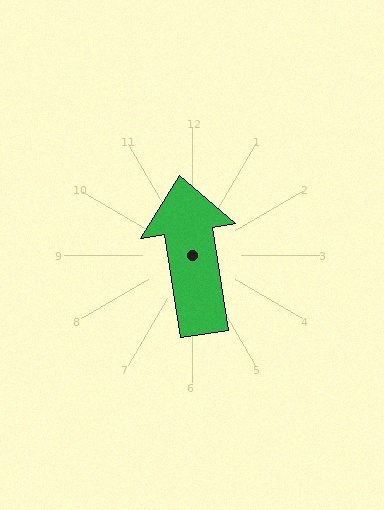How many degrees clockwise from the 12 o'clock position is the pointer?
Approximately 351 degrees.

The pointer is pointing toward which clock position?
Roughly 12 o'clock.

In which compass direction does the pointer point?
North.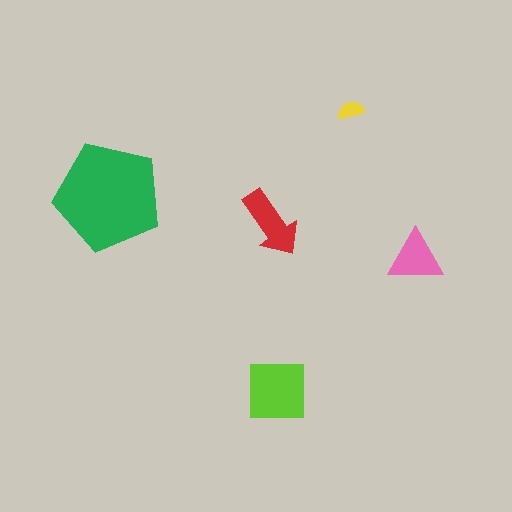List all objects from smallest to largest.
The yellow semicircle, the pink triangle, the red arrow, the lime square, the green pentagon.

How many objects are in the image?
There are 5 objects in the image.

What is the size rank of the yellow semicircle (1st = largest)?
5th.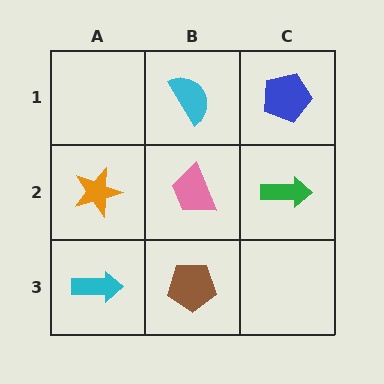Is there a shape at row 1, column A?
No, that cell is empty.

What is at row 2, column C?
A green arrow.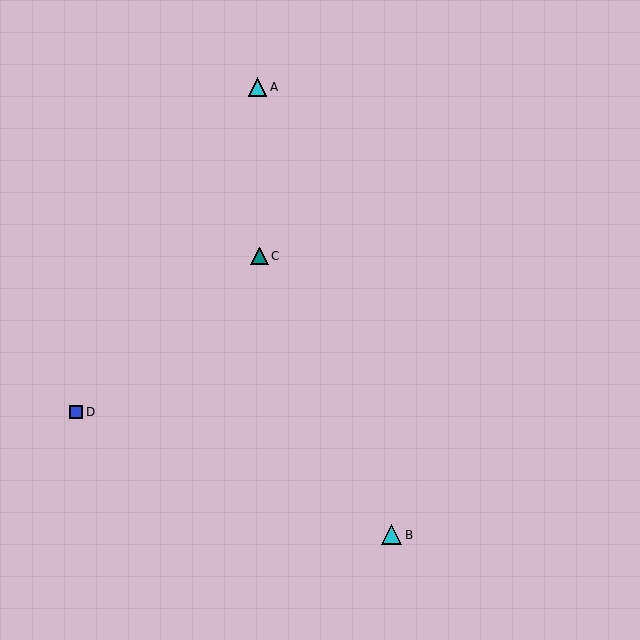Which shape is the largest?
The cyan triangle (labeled B) is the largest.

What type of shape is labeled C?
Shape C is a teal triangle.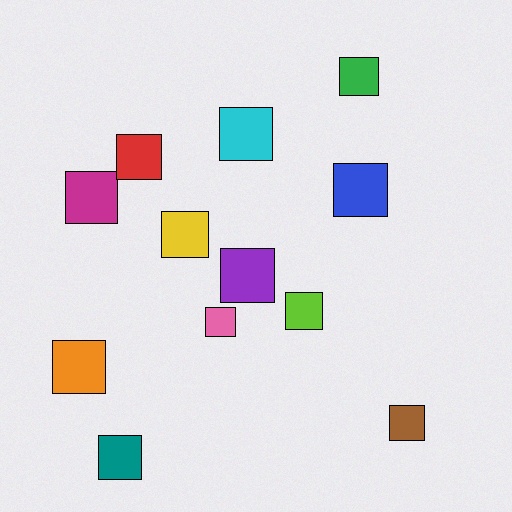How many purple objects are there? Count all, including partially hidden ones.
There is 1 purple object.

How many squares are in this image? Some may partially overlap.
There are 12 squares.